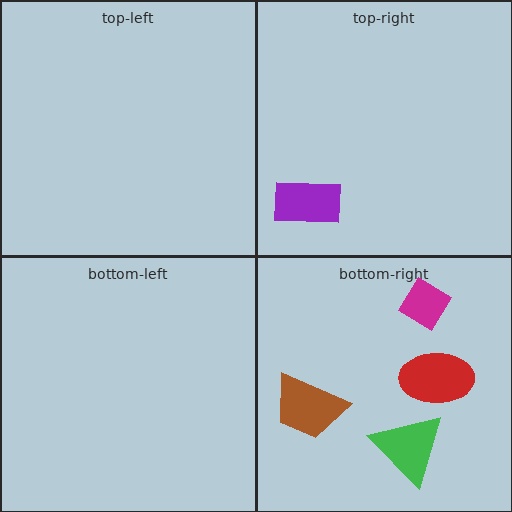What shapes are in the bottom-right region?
The red ellipse, the brown trapezoid, the green triangle, the magenta diamond.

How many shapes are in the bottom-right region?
4.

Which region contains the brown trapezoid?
The bottom-right region.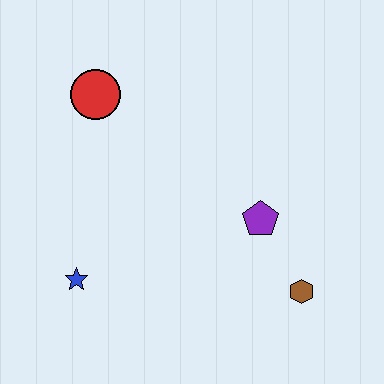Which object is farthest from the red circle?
The brown hexagon is farthest from the red circle.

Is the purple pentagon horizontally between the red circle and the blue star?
No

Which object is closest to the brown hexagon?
The purple pentagon is closest to the brown hexagon.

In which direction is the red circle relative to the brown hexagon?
The red circle is to the left of the brown hexagon.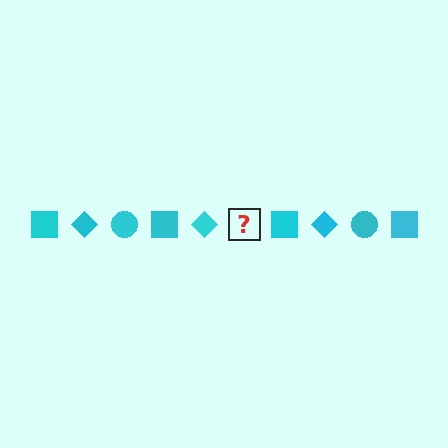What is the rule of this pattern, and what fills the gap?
The rule is that the pattern cycles through square, diamond, circle shapes in cyan. The gap should be filled with a cyan circle.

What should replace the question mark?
The question mark should be replaced with a cyan circle.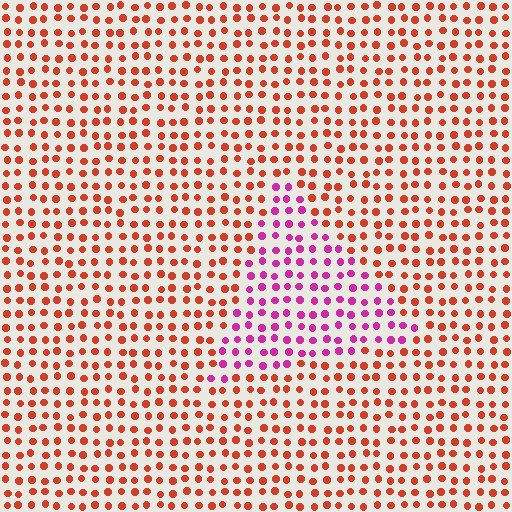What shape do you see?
I see a triangle.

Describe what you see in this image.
The image is filled with small red elements in a uniform arrangement. A triangle-shaped region is visible where the elements are tinted to a slightly different hue, forming a subtle color boundary.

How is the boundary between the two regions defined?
The boundary is defined purely by a slight shift in hue (about 52 degrees). Spacing, size, and orientation are identical on both sides.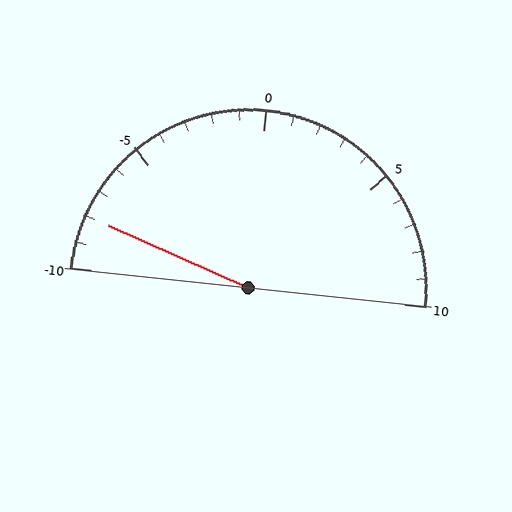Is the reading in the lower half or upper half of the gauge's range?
The reading is in the lower half of the range (-10 to 10).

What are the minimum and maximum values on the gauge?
The gauge ranges from -10 to 10.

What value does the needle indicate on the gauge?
The needle indicates approximately -8.